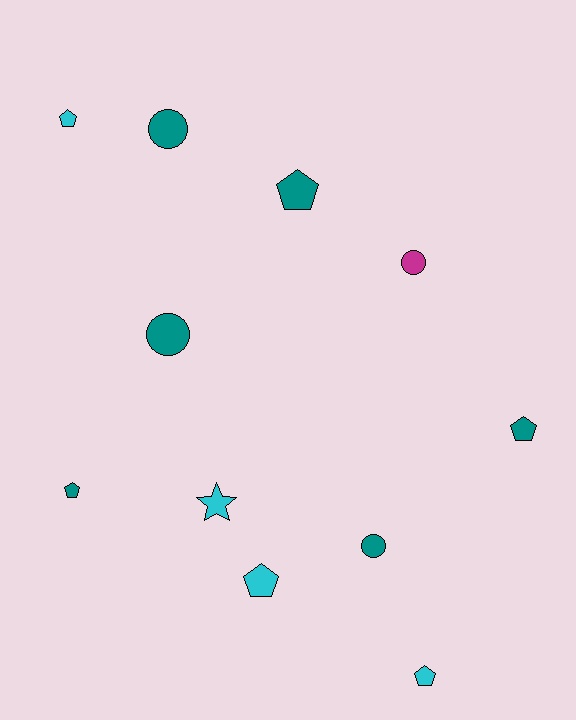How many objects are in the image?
There are 11 objects.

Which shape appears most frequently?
Pentagon, with 6 objects.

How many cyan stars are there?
There is 1 cyan star.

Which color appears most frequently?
Teal, with 6 objects.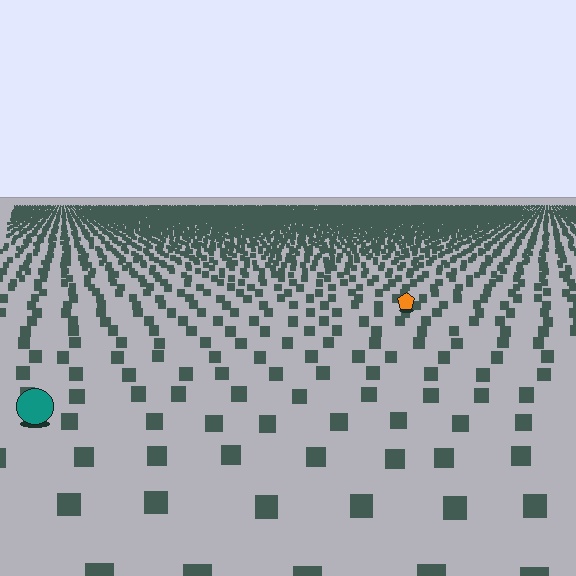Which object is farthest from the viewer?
The orange pentagon is farthest from the viewer. It appears smaller and the ground texture around it is denser.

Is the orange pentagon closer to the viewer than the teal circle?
No. The teal circle is closer — you can tell from the texture gradient: the ground texture is coarser near it.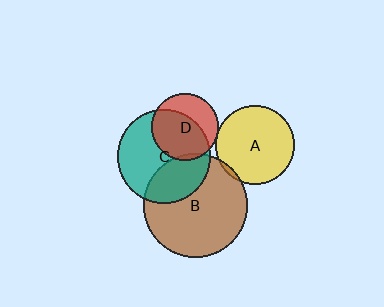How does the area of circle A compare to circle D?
Approximately 1.4 times.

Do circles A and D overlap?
Yes.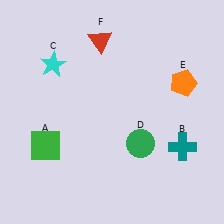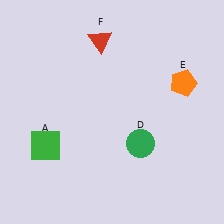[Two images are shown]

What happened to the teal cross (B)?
The teal cross (B) was removed in Image 2. It was in the bottom-right area of Image 1.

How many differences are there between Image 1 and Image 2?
There are 2 differences between the two images.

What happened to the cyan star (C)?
The cyan star (C) was removed in Image 2. It was in the top-left area of Image 1.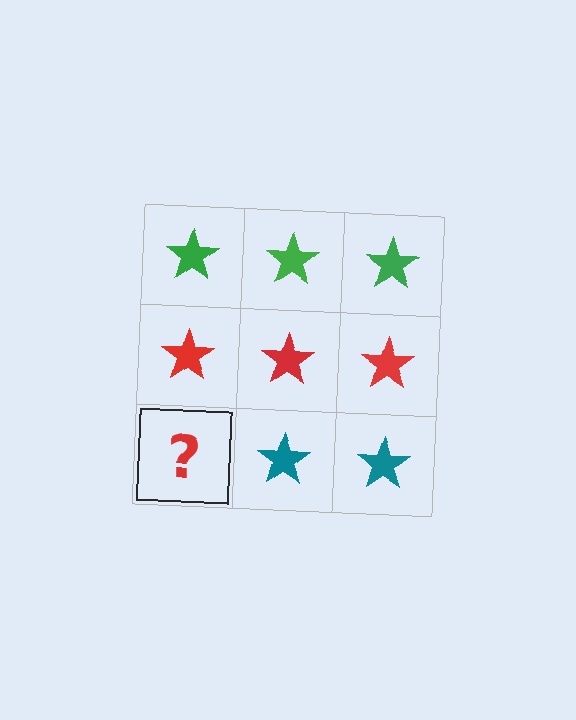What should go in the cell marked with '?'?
The missing cell should contain a teal star.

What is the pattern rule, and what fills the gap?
The rule is that each row has a consistent color. The gap should be filled with a teal star.